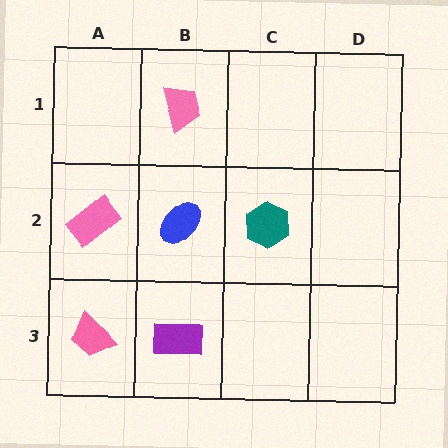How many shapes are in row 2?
3 shapes.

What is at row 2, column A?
A pink rectangle.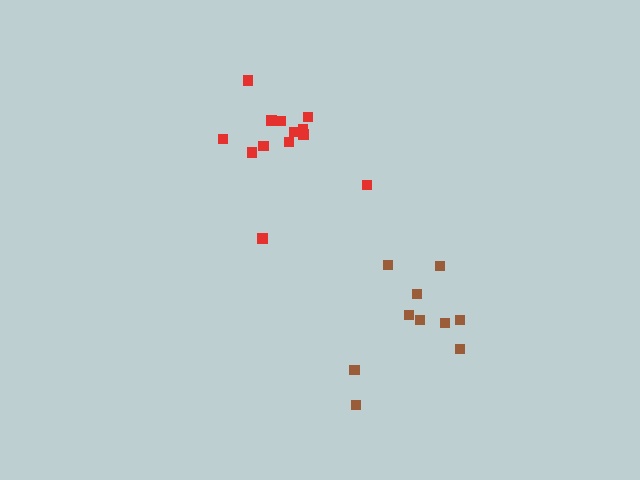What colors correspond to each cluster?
The clusters are colored: red, brown.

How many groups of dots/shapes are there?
There are 2 groups.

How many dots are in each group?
Group 1: 13 dots, Group 2: 10 dots (23 total).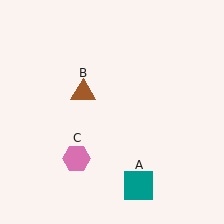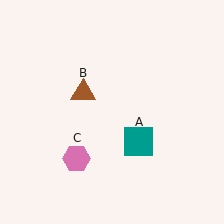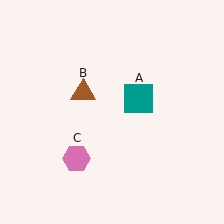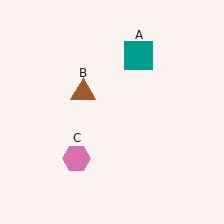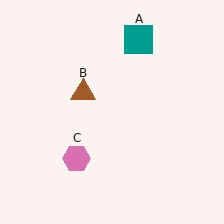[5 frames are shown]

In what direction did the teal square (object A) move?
The teal square (object A) moved up.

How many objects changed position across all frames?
1 object changed position: teal square (object A).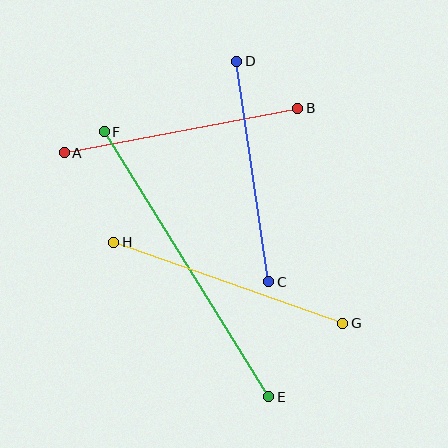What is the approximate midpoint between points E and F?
The midpoint is at approximately (187, 264) pixels.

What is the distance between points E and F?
The distance is approximately 312 pixels.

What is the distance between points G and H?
The distance is approximately 243 pixels.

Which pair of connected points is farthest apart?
Points E and F are farthest apart.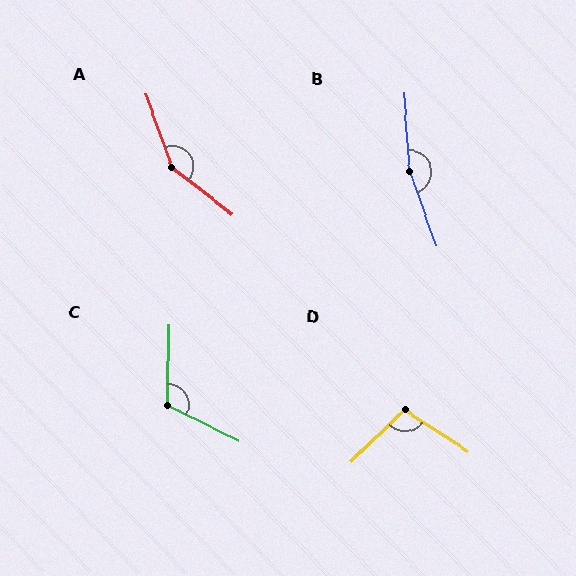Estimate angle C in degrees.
Approximately 115 degrees.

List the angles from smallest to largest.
D (103°), C (115°), A (148°), B (164°).